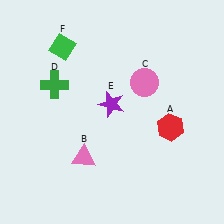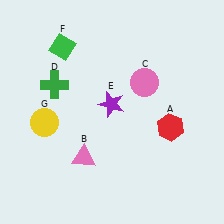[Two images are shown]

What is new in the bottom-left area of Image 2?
A yellow circle (G) was added in the bottom-left area of Image 2.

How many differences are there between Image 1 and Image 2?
There is 1 difference between the two images.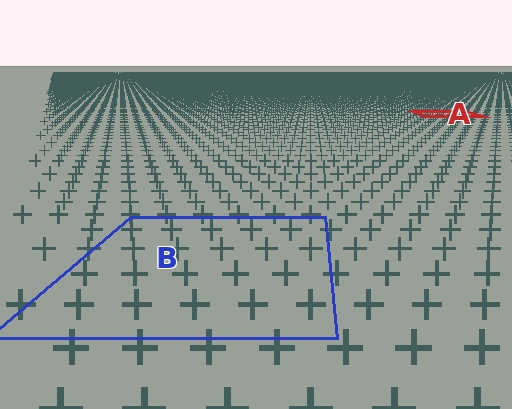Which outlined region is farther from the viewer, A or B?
Region A is farther from the viewer — the texture elements inside it appear smaller and more densely packed.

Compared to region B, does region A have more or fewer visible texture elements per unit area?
Region A has more texture elements per unit area — they are packed more densely because it is farther away.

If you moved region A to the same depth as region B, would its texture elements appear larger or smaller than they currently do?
They would appear larger. At a closer depth, the same texture elements are projected at a bigger on-screen size.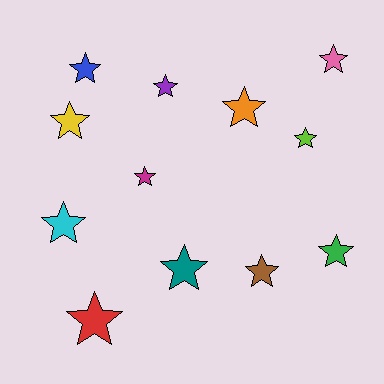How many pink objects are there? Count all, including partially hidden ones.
There is 1 pink object.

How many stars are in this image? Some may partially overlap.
There are 12 stars.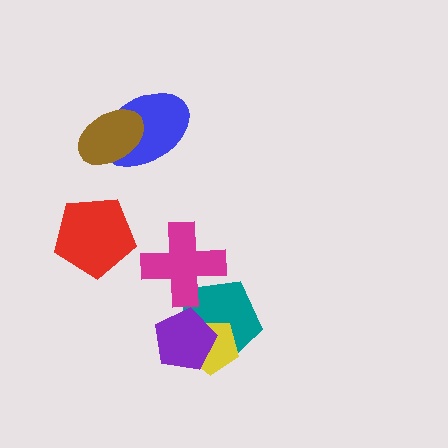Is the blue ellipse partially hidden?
Yes, it is partially covered by another shape.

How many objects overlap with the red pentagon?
0 objects overlap with the red pentagon.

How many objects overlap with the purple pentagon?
2 objects overlap with the purple pentagon.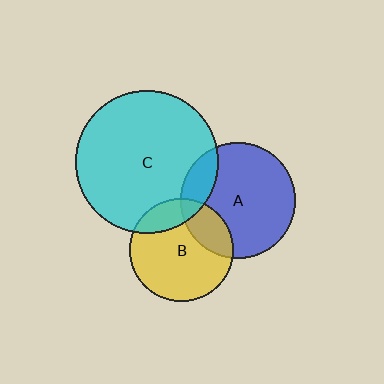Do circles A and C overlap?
Yes.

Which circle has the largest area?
Circle C (cyan).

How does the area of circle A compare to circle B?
Approximately 1.3 times.